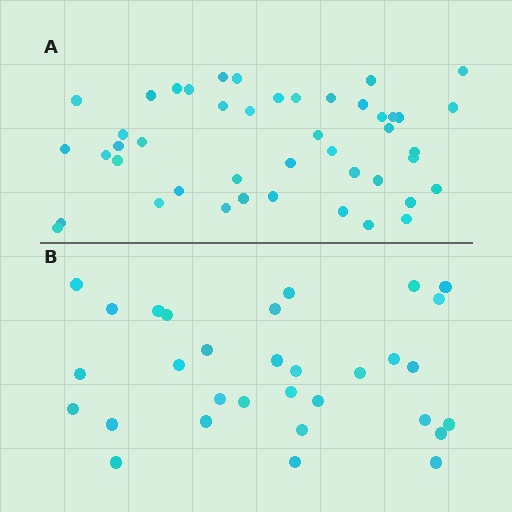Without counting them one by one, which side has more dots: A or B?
Region A (the top region) has more dots.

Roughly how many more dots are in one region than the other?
Region A has approximately 15 more dots than region B.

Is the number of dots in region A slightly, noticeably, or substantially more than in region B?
Region A has substantially more. The ratio is roughly 1.5 to 1.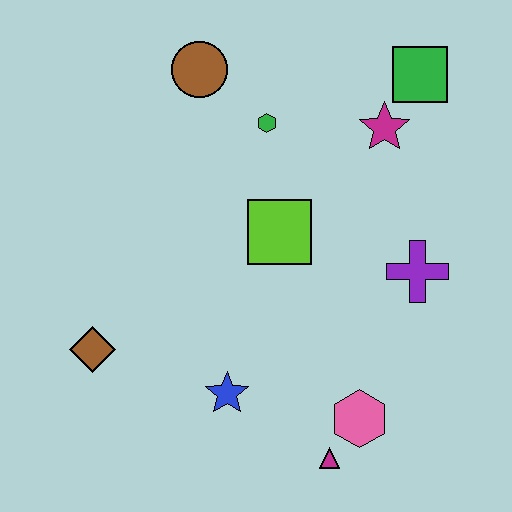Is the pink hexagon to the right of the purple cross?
No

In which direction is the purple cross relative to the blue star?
The purple cross is to the right of the blue star.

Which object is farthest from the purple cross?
The brown diamond is farthest from the purple cross.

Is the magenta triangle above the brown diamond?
No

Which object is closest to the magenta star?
The green square is closest to the magenta star.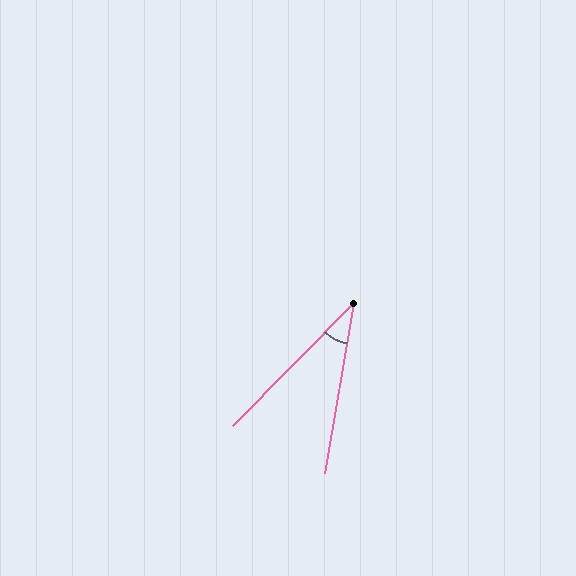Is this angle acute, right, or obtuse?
It is acute.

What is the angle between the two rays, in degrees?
Approximately 35 degrees.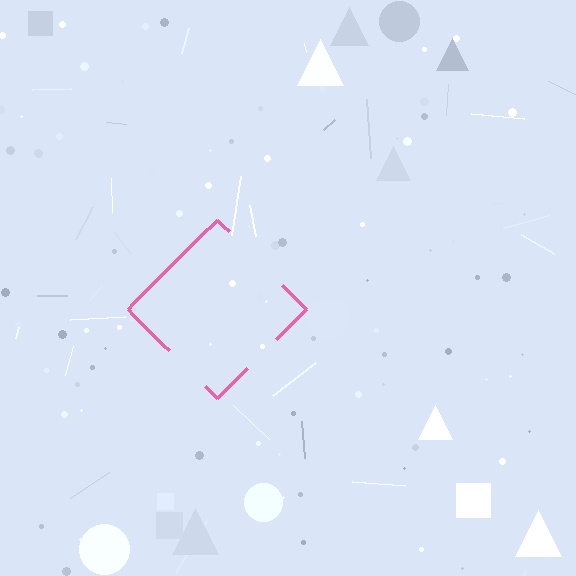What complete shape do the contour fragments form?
The contour fragments form a diamond.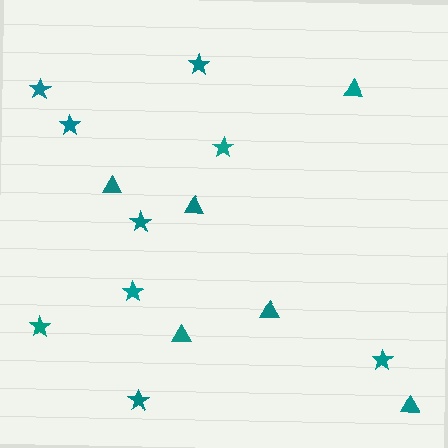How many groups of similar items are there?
There are 2 groups: one group of triangles (6) and one group of stars (9).